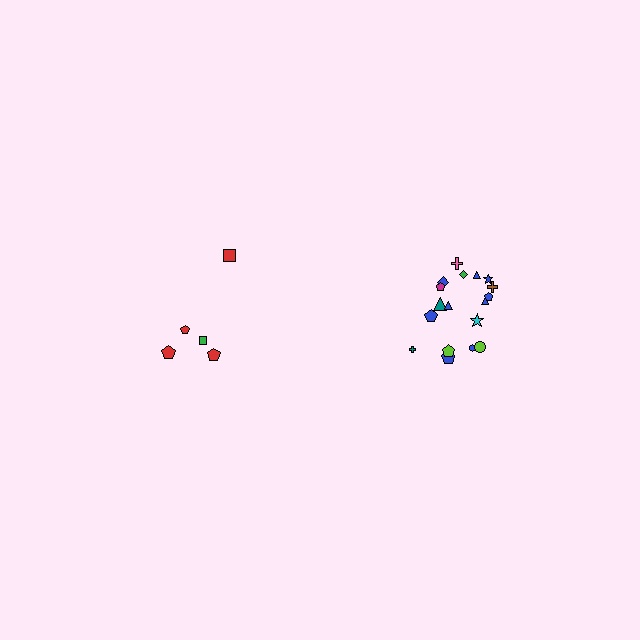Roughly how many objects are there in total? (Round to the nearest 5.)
Roughly 25 objects in total.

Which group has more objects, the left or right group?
The right group.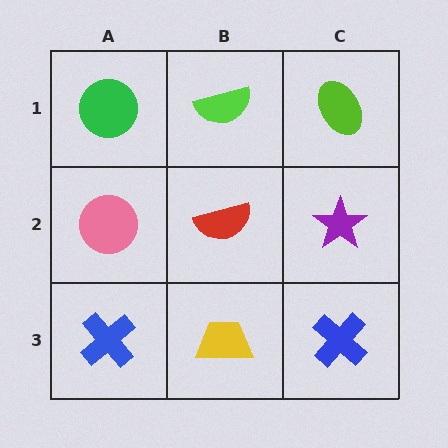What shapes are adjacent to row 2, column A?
A green circle (row 1, column A), a blue cross (row 3, column A), a red semicircle (row 2, column B).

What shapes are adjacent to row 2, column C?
A lime ellipse (row 1, column C), a blue cross (row 3, column C), a red semicircle (row 2, column B).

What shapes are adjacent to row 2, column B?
A lime semicircle (row 1, column B), a yellow trapezoid (row 3, column B), a pink circle (row 2, column A), a purple star (row 2, column C).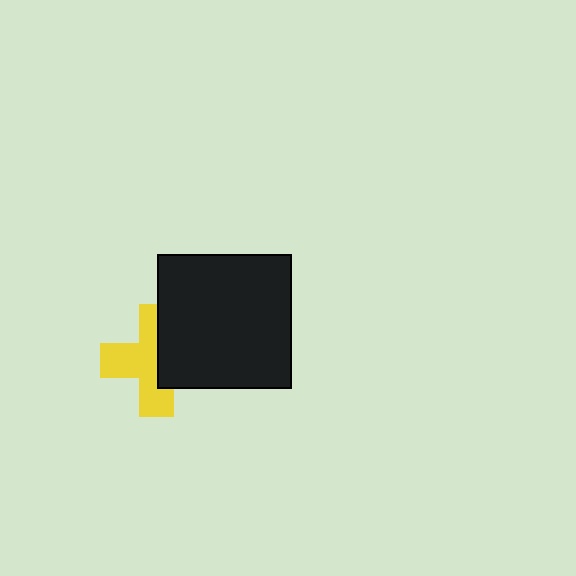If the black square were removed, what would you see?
You would see the complete yellow cross.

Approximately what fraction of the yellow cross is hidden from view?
Roughly 41% of the yellow cross is hidden behind the black square.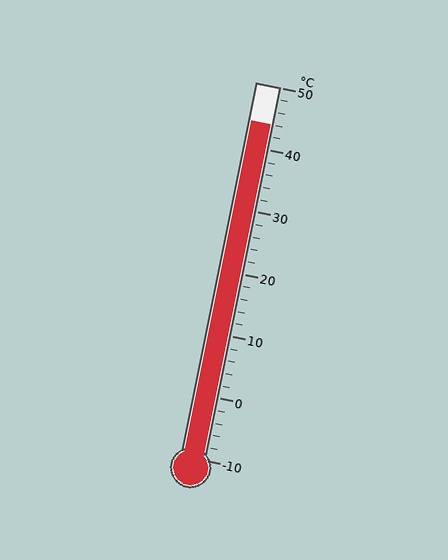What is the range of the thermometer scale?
The thermometer scale ranges from -10°C to 50°C.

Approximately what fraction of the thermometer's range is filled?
The thermometer is filled to approximately 90% of its range.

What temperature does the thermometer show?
The thermometer shows approximately 44°C.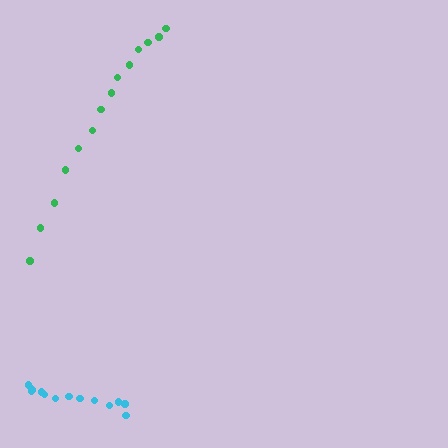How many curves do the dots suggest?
There are 2 distinct paths.